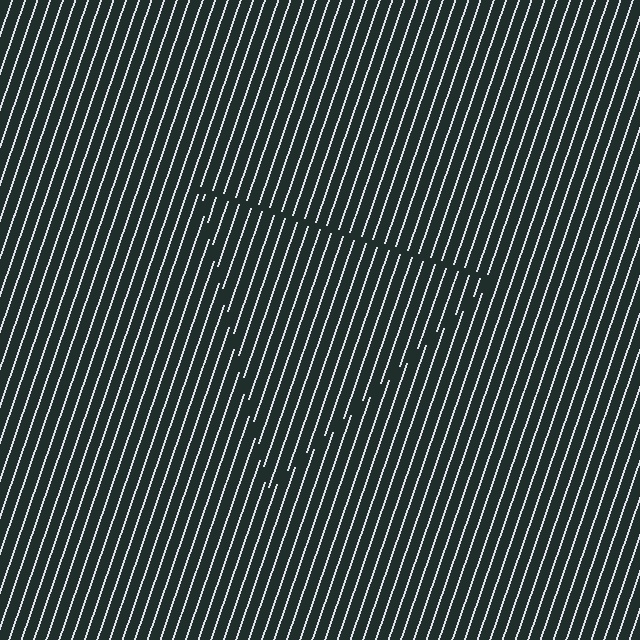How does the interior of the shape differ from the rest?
The interior of the shape contains the same grating, shifted by half a period — the contour is defined by the phase discontinuity where line-ends from the inner and outer gratings abut.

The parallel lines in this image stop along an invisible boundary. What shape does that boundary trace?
An illusory triangle. The interior of the shape contains the same grating, shifted by half a period — the contour is defined by the phase discontinuity where line-ends from the inner and outer gratings abut.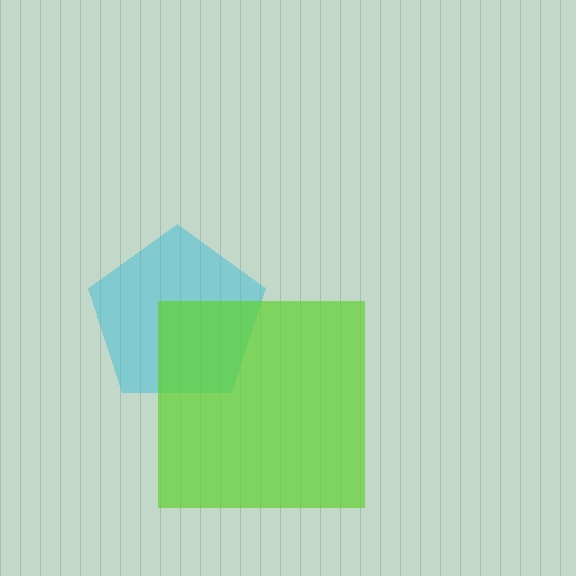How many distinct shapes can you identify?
There are 2 distinct shapes: a cyan pentagon, a lime square.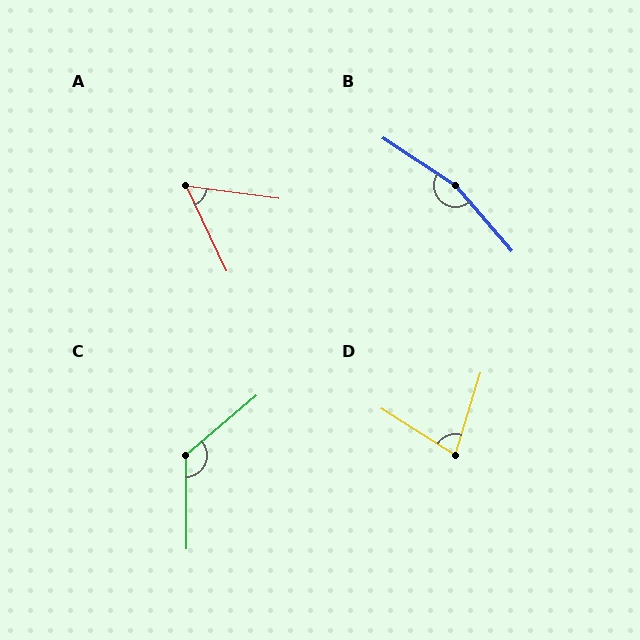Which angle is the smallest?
A, at approximately 57 degrees.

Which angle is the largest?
B, at approximately 164 degrees.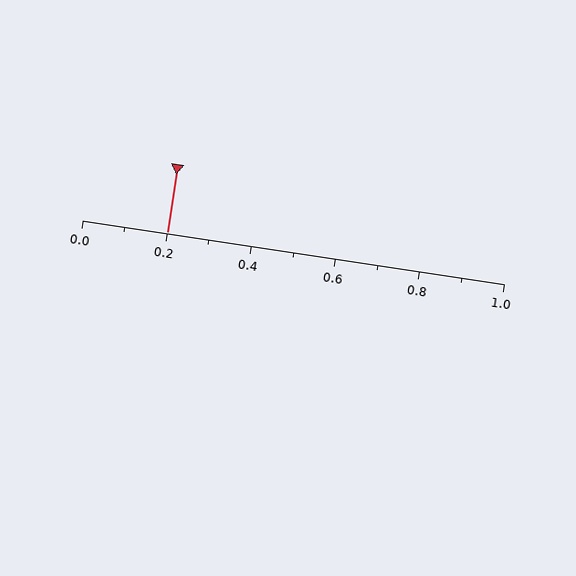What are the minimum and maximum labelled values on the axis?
The axis runs from 0.0 to 1.0.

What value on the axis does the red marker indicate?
The marker indicates approximately 0.2.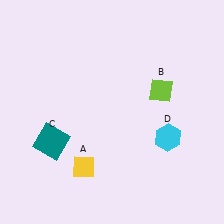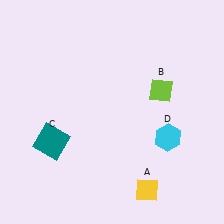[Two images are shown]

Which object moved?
The yellow diamond (A) moved right.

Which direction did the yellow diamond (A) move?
The yellow diamond (A) moved right.